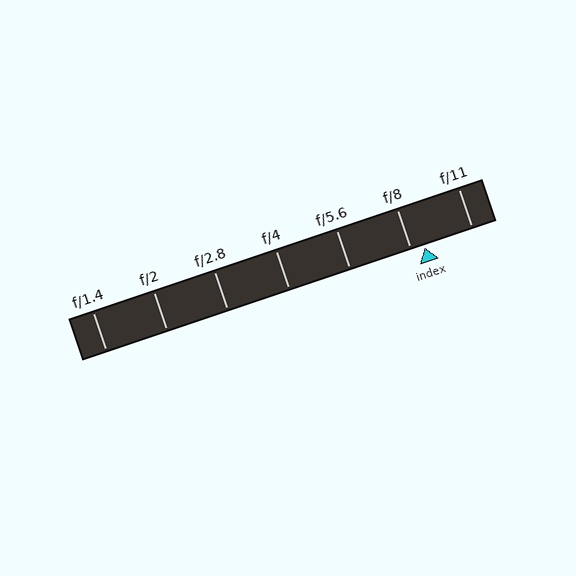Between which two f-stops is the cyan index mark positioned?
The index mark is between f/8 and f/11.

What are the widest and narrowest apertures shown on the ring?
The widest aperture shown is f/1.4 and the narrowest is f/11.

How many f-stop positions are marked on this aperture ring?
There are 7 f-stop positions marked.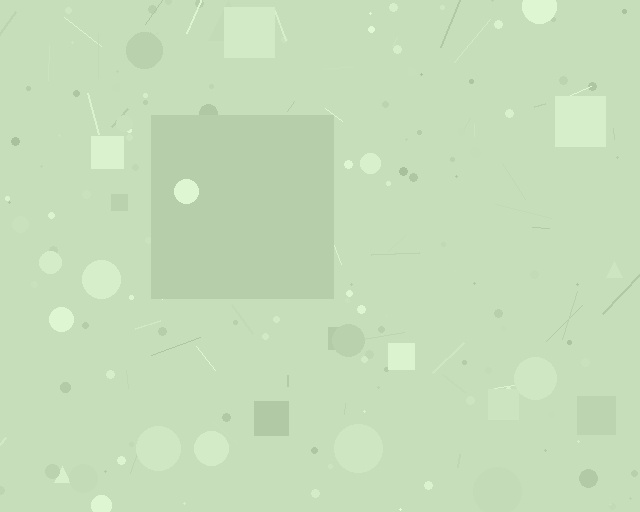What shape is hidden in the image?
A square is hidden in the image.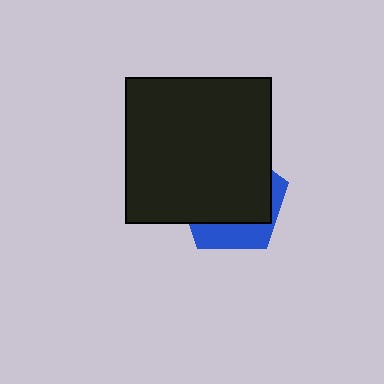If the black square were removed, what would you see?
You would see the complete blue pentagon.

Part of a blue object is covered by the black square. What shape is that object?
It is a pentagon.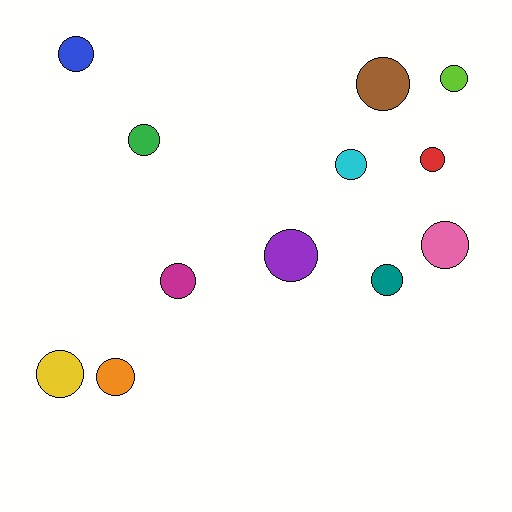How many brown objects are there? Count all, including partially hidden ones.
There is 1 brown object.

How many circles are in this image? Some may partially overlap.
There are 12 circles.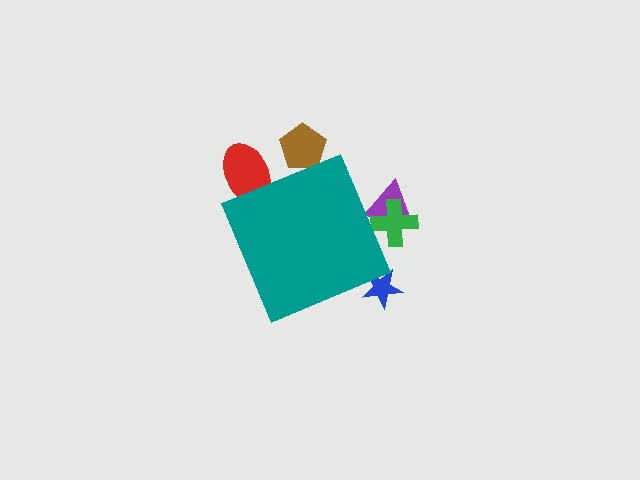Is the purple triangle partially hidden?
Yes, the purple triangle is partially hidden behind the teal diamond.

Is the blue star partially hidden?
Yes, the blue star is partially hidden behind the teal diamond.